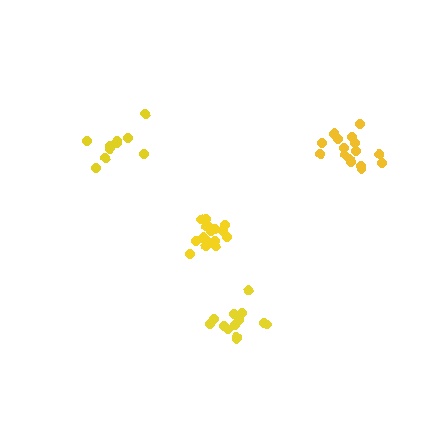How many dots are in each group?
Group 1: 11 dots, Group 2: 16 dots, Group 3: 16 dots, Group 4: 14 dots (57 total).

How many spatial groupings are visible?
There are 4 spatial groupings.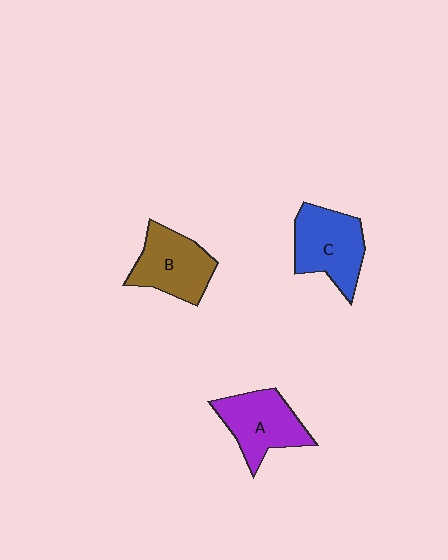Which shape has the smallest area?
Shape B (brown).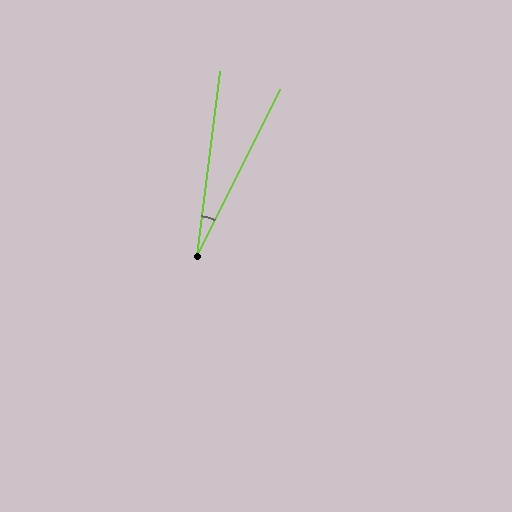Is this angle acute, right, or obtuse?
It is acute.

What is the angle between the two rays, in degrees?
Approximately 19 degrees.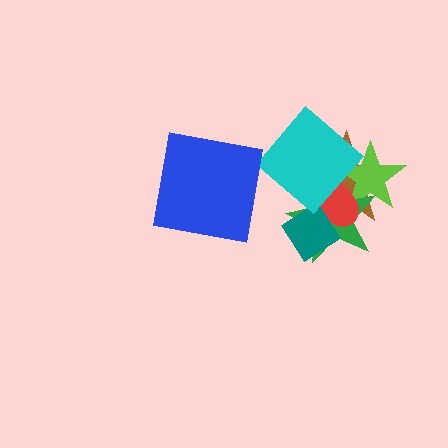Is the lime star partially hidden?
Yes, it is partially covered by another shape.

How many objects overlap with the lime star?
4 objects overlap with the lime star.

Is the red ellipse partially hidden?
Yes, it is partially covered by another shape.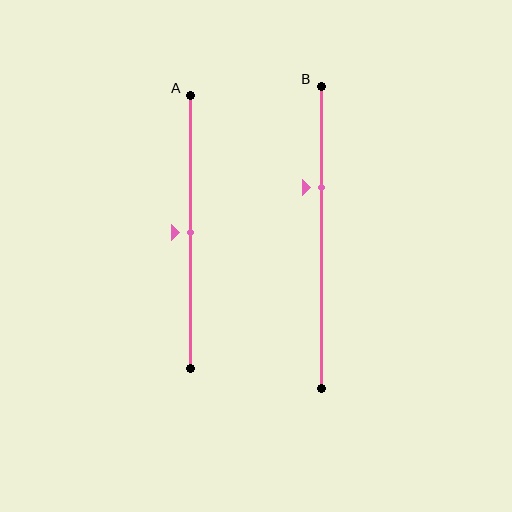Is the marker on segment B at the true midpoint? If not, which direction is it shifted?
No, the marker on segment B is shifted upward by about 17% of the segment length.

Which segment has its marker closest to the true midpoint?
Segment A has its marker closest to the true midpoint.